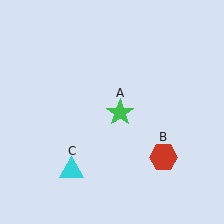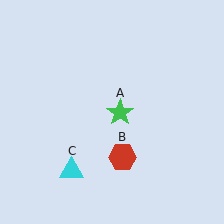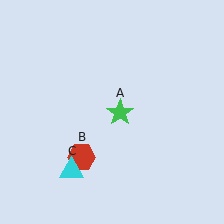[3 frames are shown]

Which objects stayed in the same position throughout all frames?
Green star (object A) and cyan triangle (object C) remained stationary.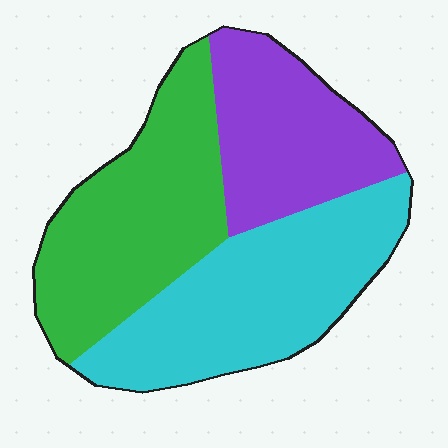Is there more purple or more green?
Green.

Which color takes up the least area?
Purple, at roughly 25%.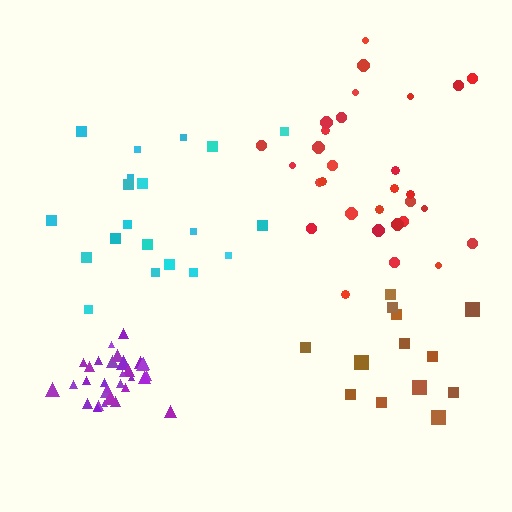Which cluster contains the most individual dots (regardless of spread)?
Purple (32).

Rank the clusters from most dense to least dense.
purple, red, cyan, brown.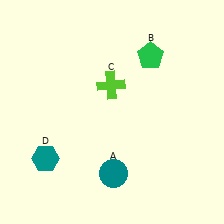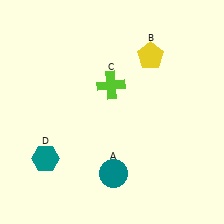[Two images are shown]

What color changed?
The pentagon (B) changed from green in Image 1 to yellow in Image 2.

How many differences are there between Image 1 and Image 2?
There is 1 difference between the two images.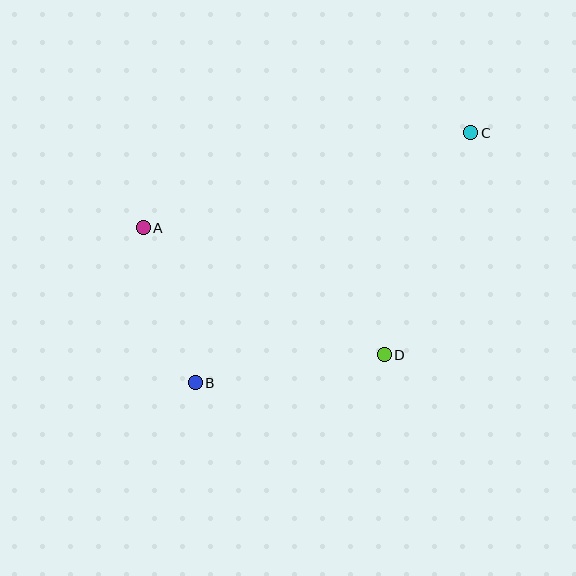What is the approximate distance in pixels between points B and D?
The distance between B and D is approximately 191 pixels.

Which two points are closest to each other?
Points A and B are closest to each other.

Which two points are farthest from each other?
Points B and C are farthest from each other.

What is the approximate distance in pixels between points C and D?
The distance between C and D is approximately 238 pixels.